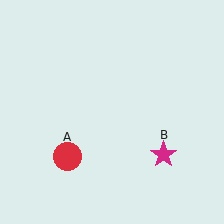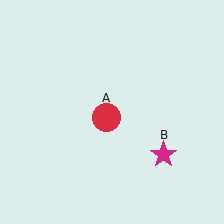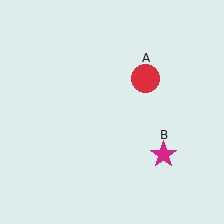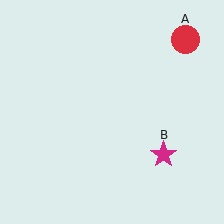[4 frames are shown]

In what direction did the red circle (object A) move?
The red circle (object A) moved up and to the right.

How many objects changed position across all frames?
1 object changed position: red circle (object A).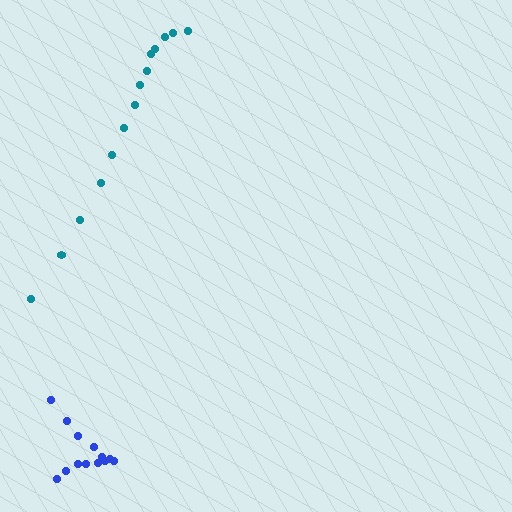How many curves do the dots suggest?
There are 2 distinct paths.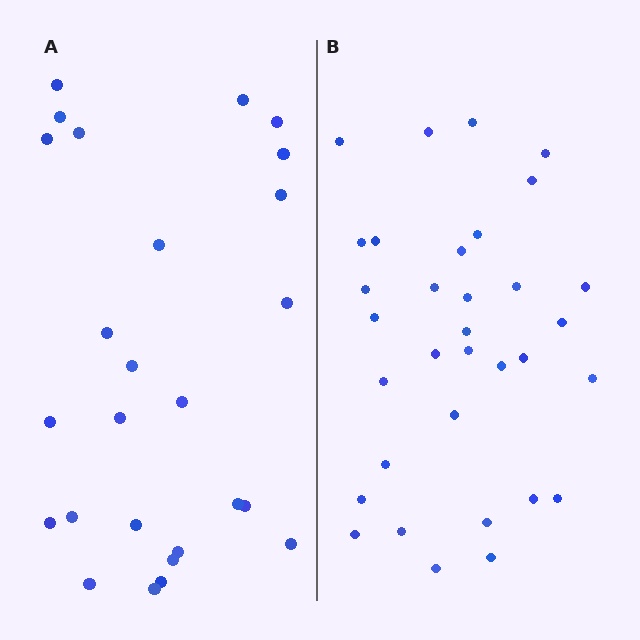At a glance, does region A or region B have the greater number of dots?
Region B (the right region) has more dots.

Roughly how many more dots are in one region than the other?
Region B has roughly 8 or so more dots than region A.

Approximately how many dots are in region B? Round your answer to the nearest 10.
About 30 dots. (The exact count is 33, which rounds to 30.)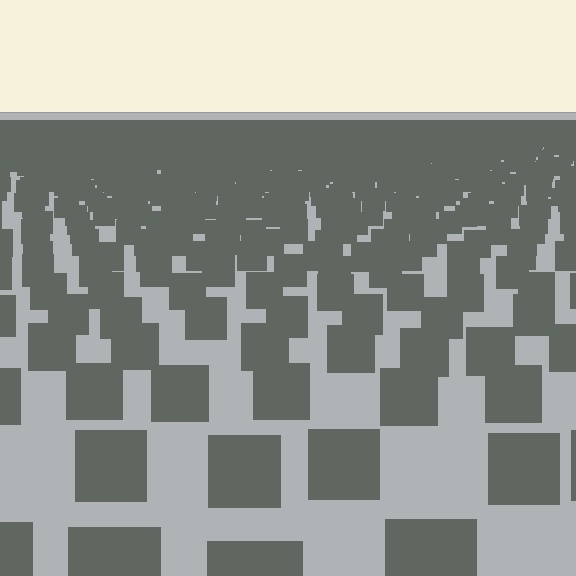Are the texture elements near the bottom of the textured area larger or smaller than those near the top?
Larger. Near the bottom, elements are closer to the viewer and appear at a bigger on-screen size.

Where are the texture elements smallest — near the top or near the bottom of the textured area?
Near the top.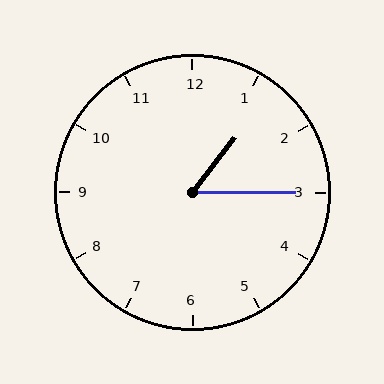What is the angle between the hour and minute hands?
Approximately 52 degrees.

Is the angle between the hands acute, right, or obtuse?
It is acute.